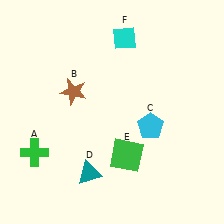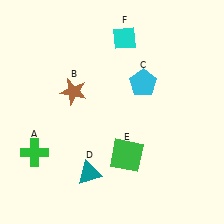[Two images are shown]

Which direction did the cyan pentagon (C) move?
The cyan pentagon (C) moved up.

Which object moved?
The cyan pentagon (C) moved up.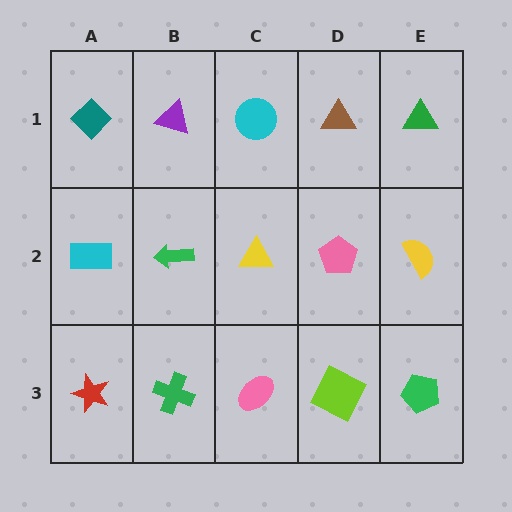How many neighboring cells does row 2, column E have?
3.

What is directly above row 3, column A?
A cyan rectangle.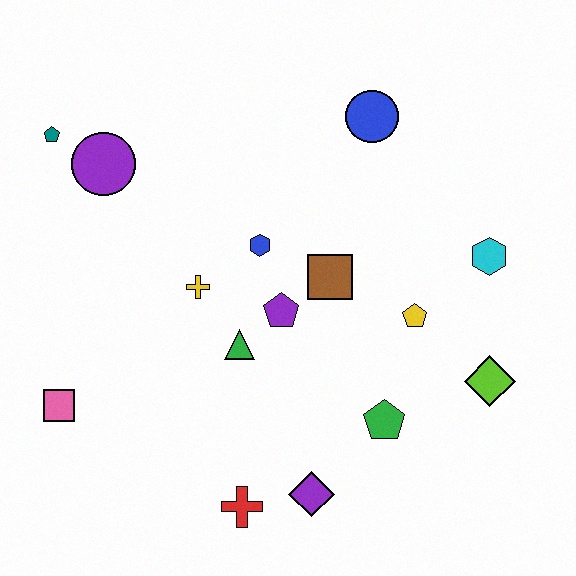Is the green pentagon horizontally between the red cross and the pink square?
No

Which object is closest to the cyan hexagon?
The yellow pentagon is closest to the cyan hexagon.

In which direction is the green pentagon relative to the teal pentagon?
The green pentagon is to the right of the teal pentagon.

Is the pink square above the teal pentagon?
No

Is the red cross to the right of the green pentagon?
No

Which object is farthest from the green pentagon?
The teal pentagon is farthest from the green pentagon.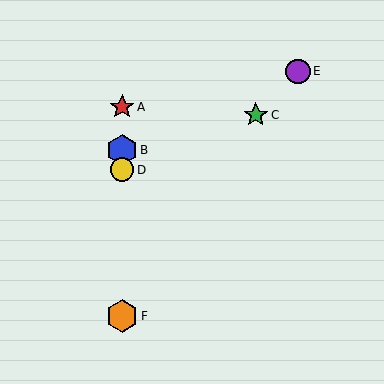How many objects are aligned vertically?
4 objects (A, B, D, F) are aligned vertically.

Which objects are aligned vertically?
Objects A, B, D, F are aligned vertically.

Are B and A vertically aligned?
Yes, both are at x≈122.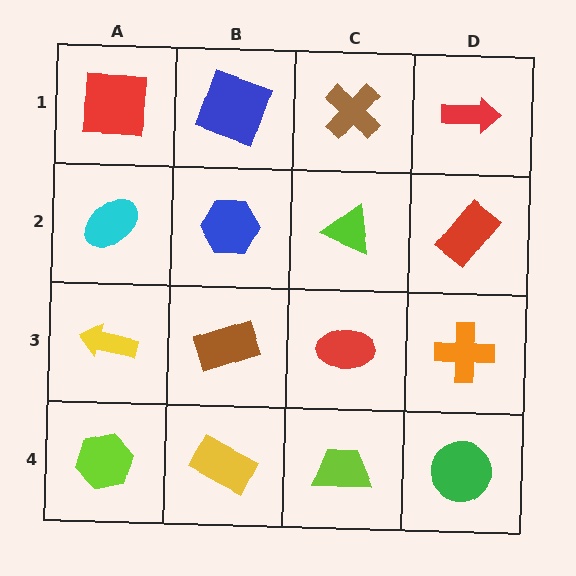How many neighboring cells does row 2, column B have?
4.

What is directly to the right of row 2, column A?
A blue hexagon.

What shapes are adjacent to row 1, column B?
A blue hexagon (row 2, column B), a red square (row 1, column A), a brown cross (row 1, column C).